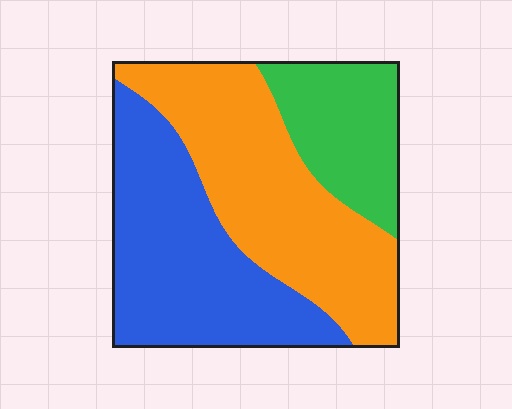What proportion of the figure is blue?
Blue covers around 40% of the figure.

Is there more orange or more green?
Orange.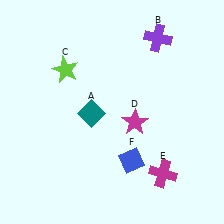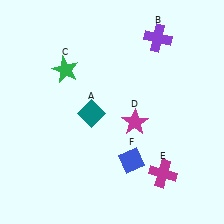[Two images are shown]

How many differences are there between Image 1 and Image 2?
There is 1 difference between the two images.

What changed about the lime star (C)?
In Image 1, C is lime. In Image 2, it changed to green.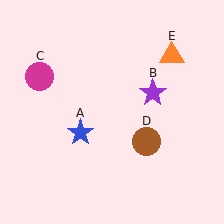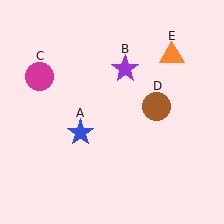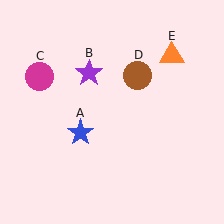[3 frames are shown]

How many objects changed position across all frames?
2 objects changed position: purple star (object B), brown circle (object D).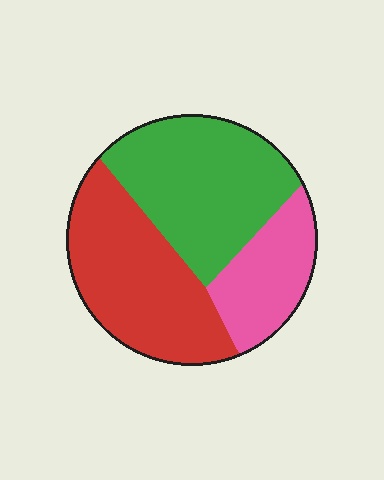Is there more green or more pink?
Green.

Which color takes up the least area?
Pink, at roughly 20%.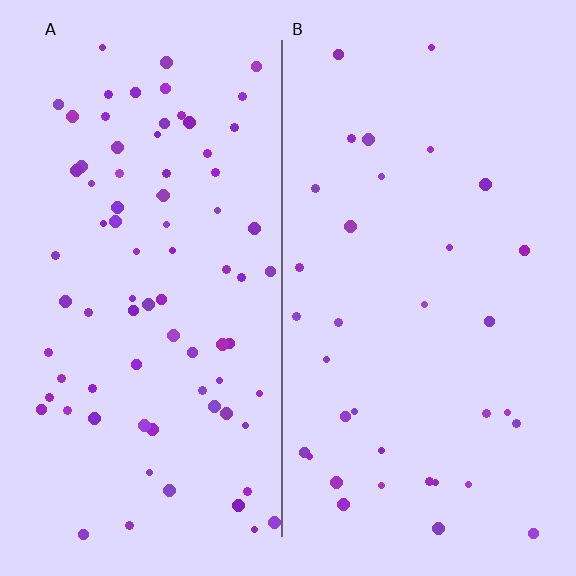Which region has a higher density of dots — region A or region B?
A (the left).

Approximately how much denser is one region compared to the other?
Approximately 2.3× — region A over region B.